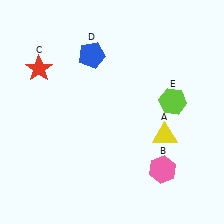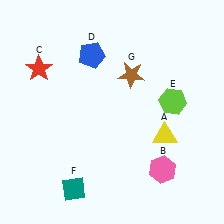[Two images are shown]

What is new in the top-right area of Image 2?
A brown star (G) was added in the top-right area of Image 2.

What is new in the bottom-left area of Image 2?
A teal diamond (F) was added in the bottom-left area of Image 2.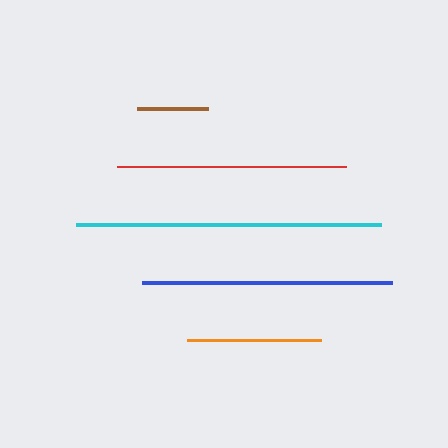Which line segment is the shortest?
The brown line is the shortest at approximately 71 pixels.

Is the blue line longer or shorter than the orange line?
The blue line is longer than the orange line.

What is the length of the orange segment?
The orange segment is approximately 134 pixels long.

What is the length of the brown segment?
The brown segment is approximately 71 pixels long.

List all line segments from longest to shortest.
From longest to shortest: cyan, blue, red, orange, brown.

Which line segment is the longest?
The cyan line is the longest at approximately 305 pixels.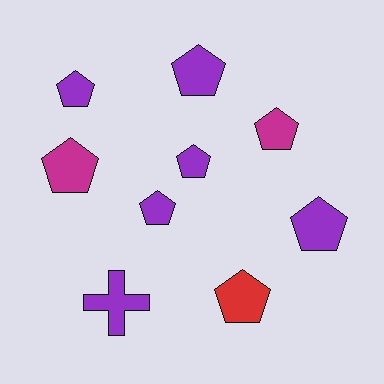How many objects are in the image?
There are 9 objects.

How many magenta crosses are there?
There are no magenta crosses.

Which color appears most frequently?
Purple, with 6 objects.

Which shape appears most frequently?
Pentagon, with 8 objects.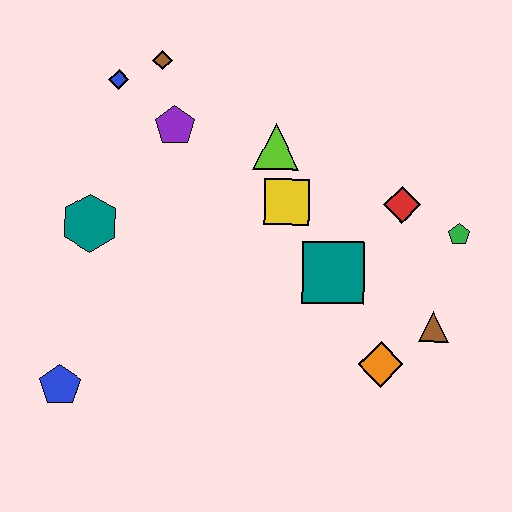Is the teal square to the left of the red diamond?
Yes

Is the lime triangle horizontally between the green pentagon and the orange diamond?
No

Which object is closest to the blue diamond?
The brown diamond is closest to the blue diamond.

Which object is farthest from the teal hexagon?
The green pentagon is farthest from the teal hexagon.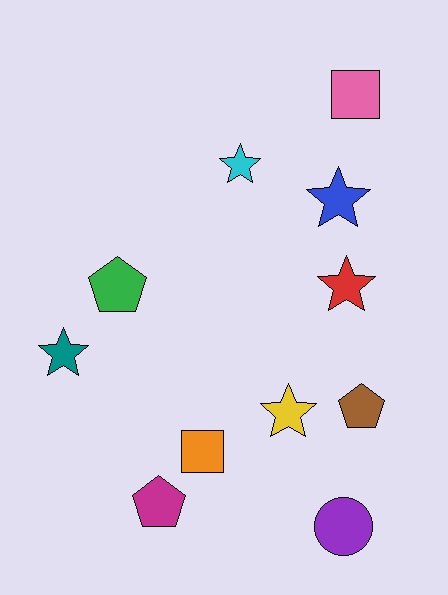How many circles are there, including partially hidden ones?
There is 1 circle.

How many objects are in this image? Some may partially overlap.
There are 11 objects.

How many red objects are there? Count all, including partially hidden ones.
There is 1 red object.